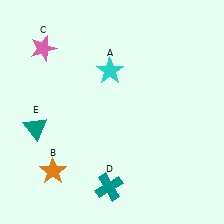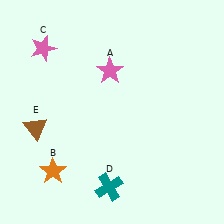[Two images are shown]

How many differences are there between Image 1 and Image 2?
There are 2 differences between the two images.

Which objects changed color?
A changed from cyan to pink. E changed from teal to brown.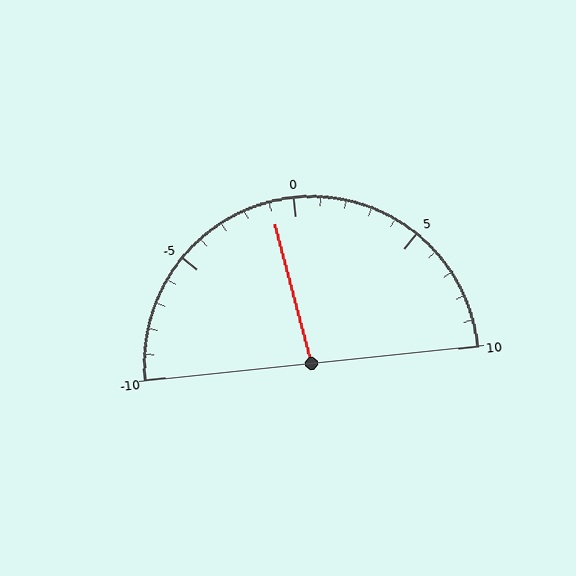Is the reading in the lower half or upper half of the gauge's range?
The reading is in the lower half of the range (-10 to 10).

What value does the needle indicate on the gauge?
The needle indicates approximately -1.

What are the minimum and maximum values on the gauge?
The gauge ranges from -10 to 10.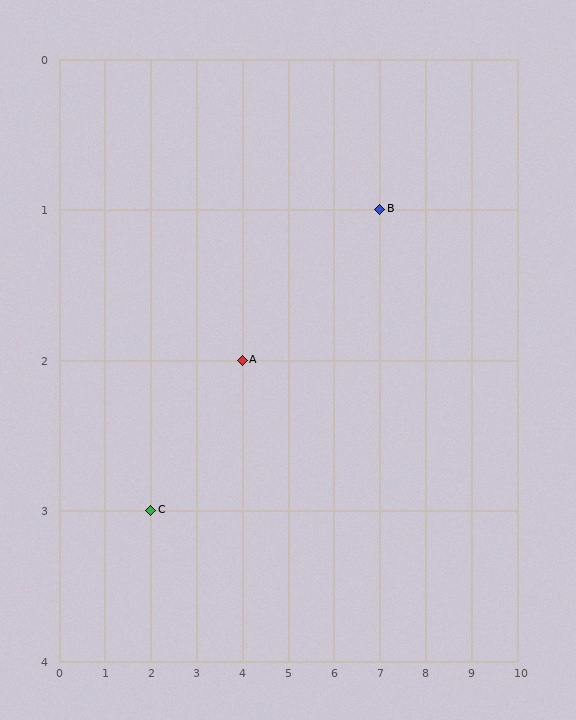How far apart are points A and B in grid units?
Points A and B are 3 columns and 1 row apart (about 3.2 grid units diagonally).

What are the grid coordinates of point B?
Point B is at grid coordinates (7, 1).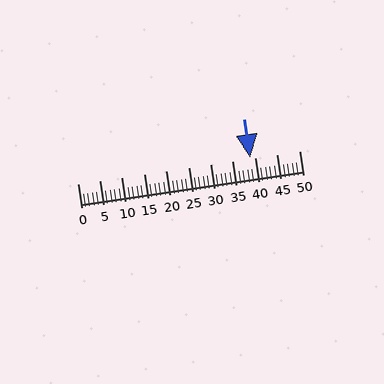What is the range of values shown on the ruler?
The ruler shows values from 0 to 50.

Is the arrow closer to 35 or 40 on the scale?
The arrow is closer to 40.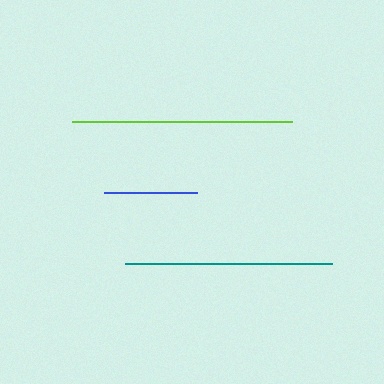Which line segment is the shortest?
The blue line is the shortest at approximately 93 pixels.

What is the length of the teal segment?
The teal segment is approximately 207 pixels long.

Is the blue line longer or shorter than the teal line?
The teal line is longer than the blue line.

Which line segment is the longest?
The lime line is the longest at approximately 220 pixels.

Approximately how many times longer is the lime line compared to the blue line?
The lime line is approximately 2.4 times the length of the blue line.